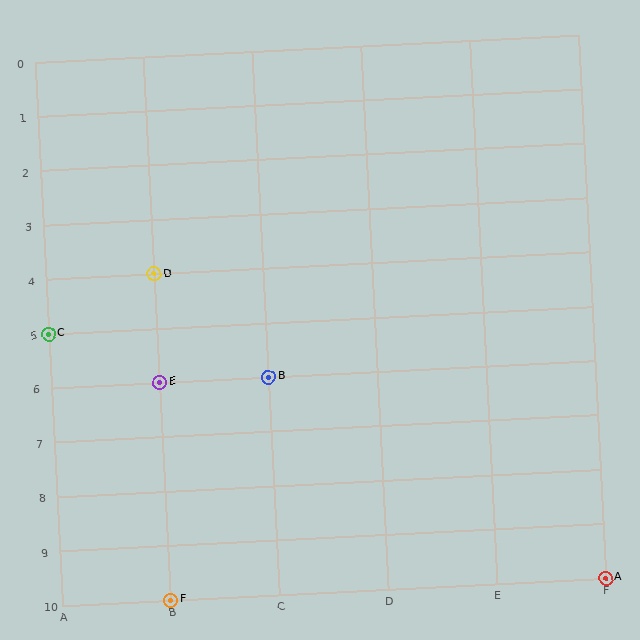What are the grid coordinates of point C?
Point C is at grid coordinates (A, 5).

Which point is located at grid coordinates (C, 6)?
Point B is at (C, 6).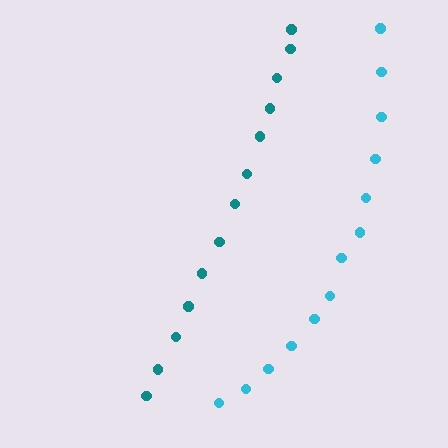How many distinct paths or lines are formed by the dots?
There are 2 distinct paths.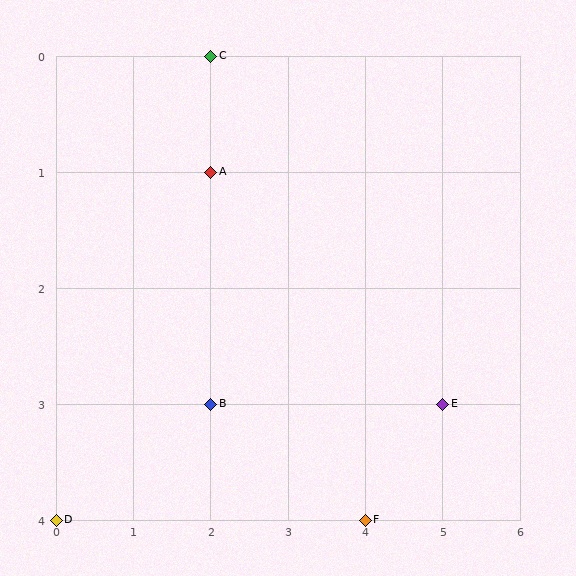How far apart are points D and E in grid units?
Points D and E are 5 columns and 1 row apart (about 5.1 grid units diagonally).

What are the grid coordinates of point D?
Point D is at grid coordinates (0, 4).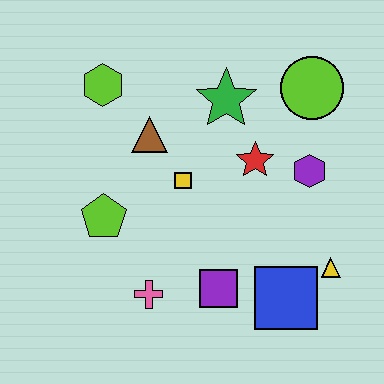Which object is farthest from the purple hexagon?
The lime hexagon is farthest from the purple hexagon.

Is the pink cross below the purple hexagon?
Yes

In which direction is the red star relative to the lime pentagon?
The red star is to the right of the lime pentagon.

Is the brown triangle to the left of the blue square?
Yes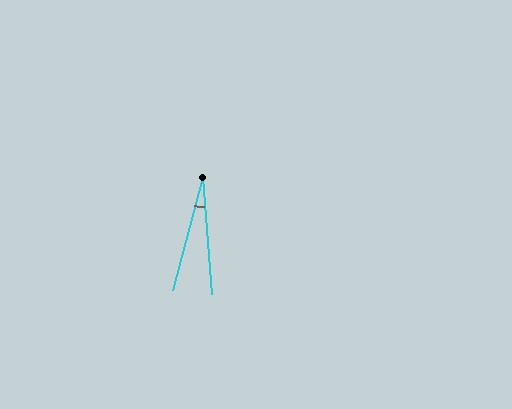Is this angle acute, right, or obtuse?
It is acute.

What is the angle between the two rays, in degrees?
Approximately 20 degrees.